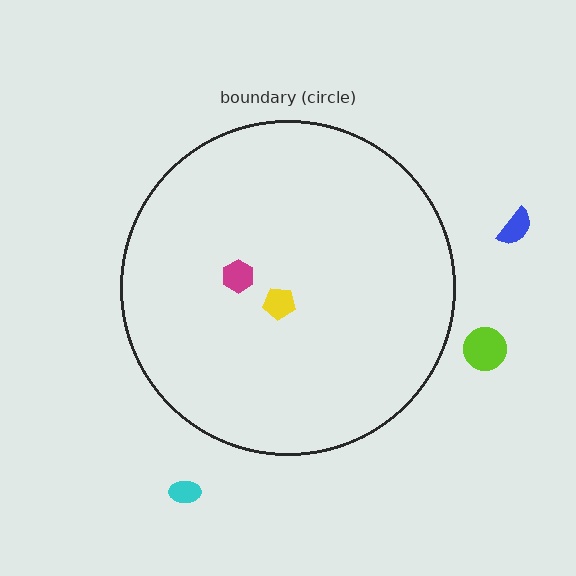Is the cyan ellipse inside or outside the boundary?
Outside.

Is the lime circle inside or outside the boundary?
Outside.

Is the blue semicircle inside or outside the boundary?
Outside.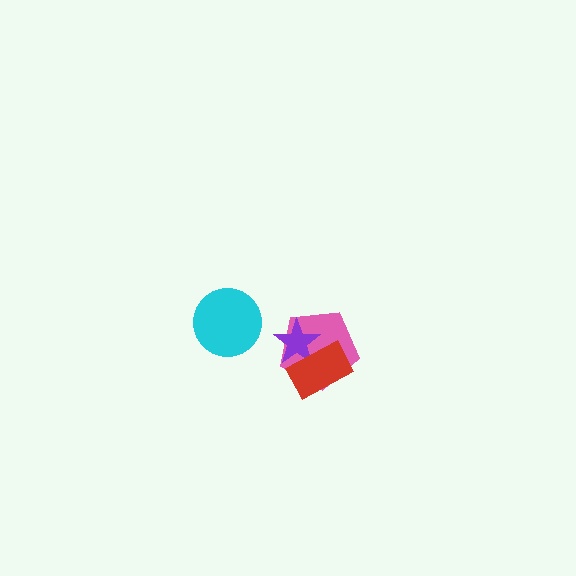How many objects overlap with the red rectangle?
2 objects overlap with the red rectangle.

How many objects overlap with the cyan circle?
0 objects overlap with the cyan circle.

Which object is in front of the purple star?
The red rectangle is in front of the purple star.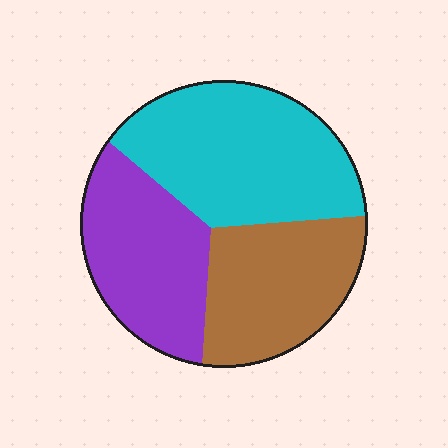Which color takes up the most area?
Cyan, at roughly 40%.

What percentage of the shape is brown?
Brown covers around 30% of the shape.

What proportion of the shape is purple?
Purple takes up about one third (1/3) of the shape.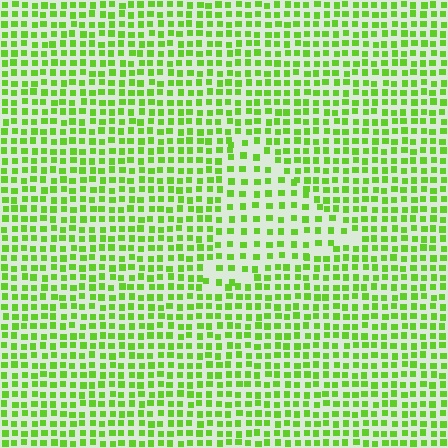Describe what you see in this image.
The image contains small lime elements arranged at two different densities. A triangle-shaped region is visible where the elements are less densely packed than the surrounding area.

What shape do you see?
I see a triangle.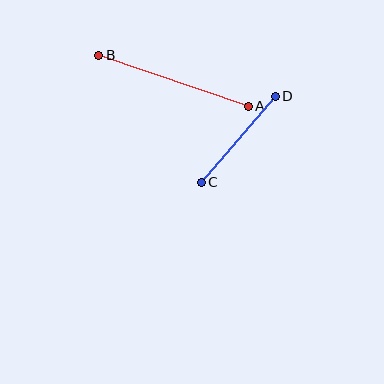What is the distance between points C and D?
The distance is approximately 114 pixels.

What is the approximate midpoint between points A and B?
The midpoint is at approximately (174, 81) pixels.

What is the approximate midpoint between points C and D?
The midpoint is at approximately (238, 139) pixels.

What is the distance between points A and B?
The distance is approximately 158 pixels.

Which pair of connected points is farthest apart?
Points A and B are farthest apart.